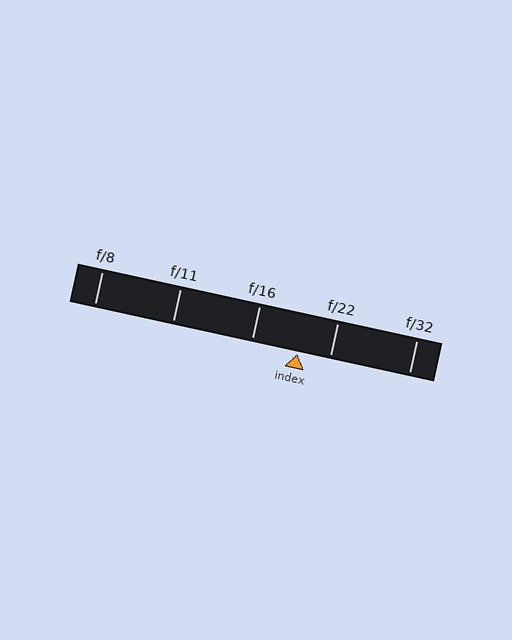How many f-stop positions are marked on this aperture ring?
There are 5 f-stop positions marked.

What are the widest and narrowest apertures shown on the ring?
The widest aperture shown is f/8 and the narrowest is f/32.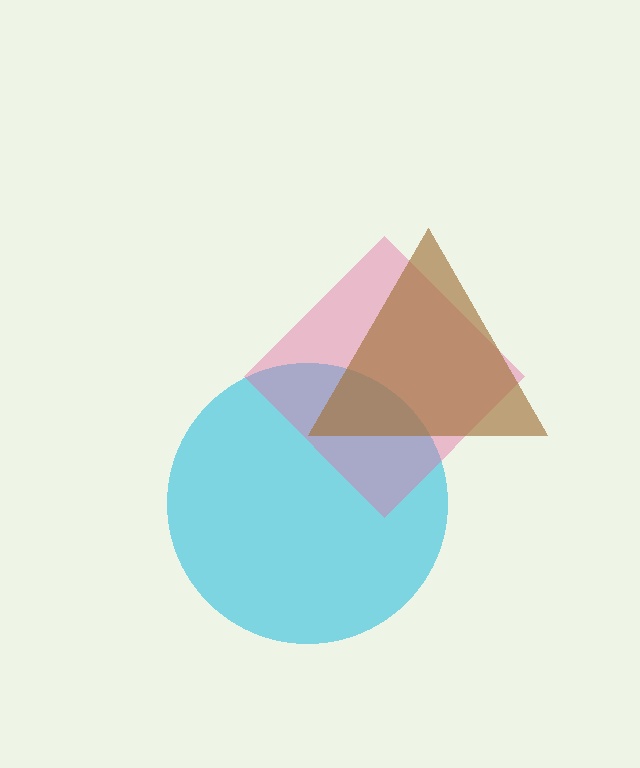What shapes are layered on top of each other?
The layered shapes are: a cyan circle, a pink diamond, a brown triangle.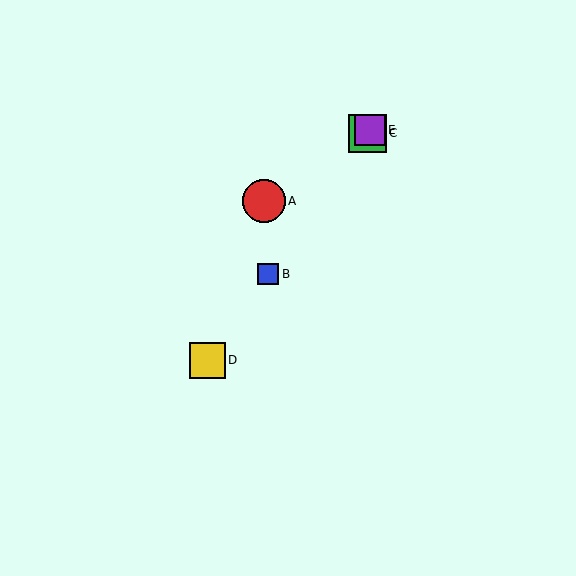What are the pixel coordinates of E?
Object E is at (370, 130).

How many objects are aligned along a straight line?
4 objects (B, C, D, E) are aligned along a straight line.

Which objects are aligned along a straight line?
Objects B, C, D, E are aligned along a straight line.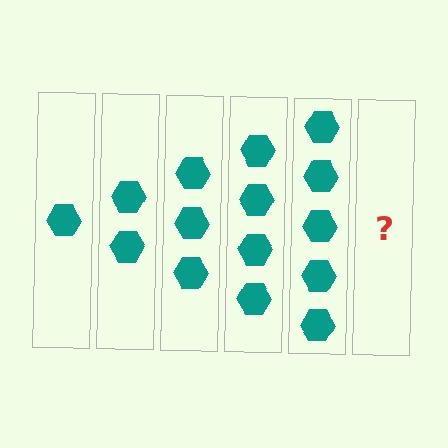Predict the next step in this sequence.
The next step is 6 hexagons.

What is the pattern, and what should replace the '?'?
The pattern is that each step adds one more hexagon. The '?' should be 6 hexagons.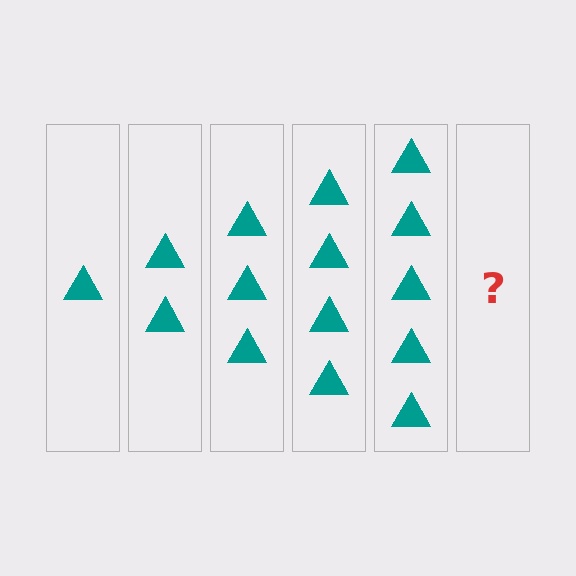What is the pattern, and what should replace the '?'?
The pattern is that each step adds one more triangle. The '?' should be 6 triangles.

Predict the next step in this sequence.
The next step is 6 triangles.